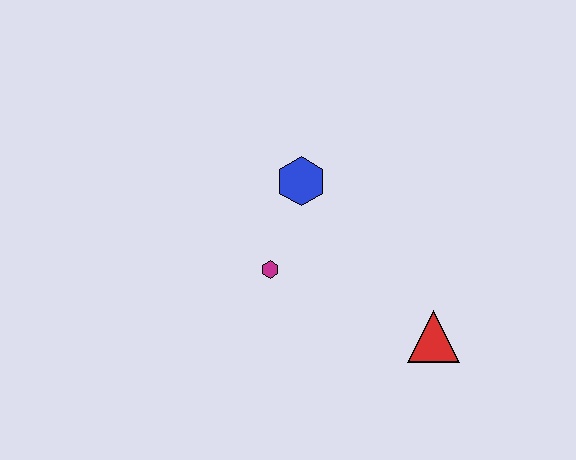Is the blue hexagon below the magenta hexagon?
No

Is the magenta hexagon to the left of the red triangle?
Yes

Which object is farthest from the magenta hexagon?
The red triangle is farthest from the magenta hexagon.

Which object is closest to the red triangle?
The magenta hexagon is closest to the red triangle.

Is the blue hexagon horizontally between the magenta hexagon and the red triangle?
Yes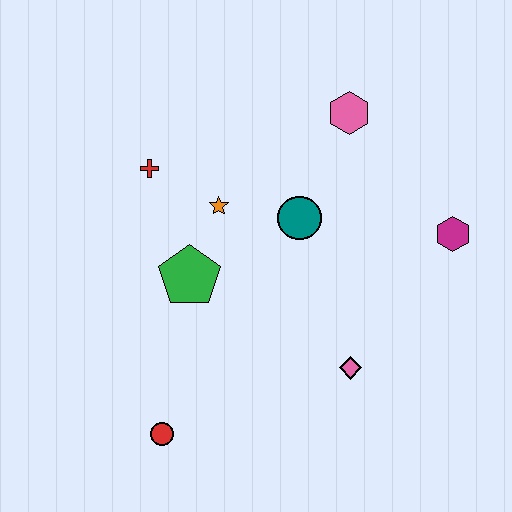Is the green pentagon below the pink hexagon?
Yes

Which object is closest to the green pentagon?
The orange star is closest to the green pentagon.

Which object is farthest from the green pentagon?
The magenta hexagon is farthest from the green pentagon.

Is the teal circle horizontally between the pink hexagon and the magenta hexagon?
No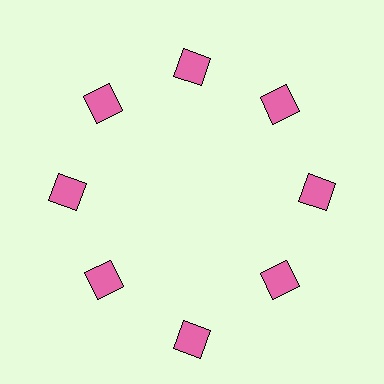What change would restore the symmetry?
The symmetry would be restored by moving it inward, back onto the ring so that all 8 squares sit at equal angles and equal distance from the center.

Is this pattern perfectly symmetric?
No. The 8 pink squares are arranged in a ring, but one element near the 6 o'clock position is pushed outward from the center, breaking the 8-fold rotational symmetry.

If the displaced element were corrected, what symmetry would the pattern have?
It would have 8-fold rotational symmetry — the pattern would map onto itself every 45 degrees.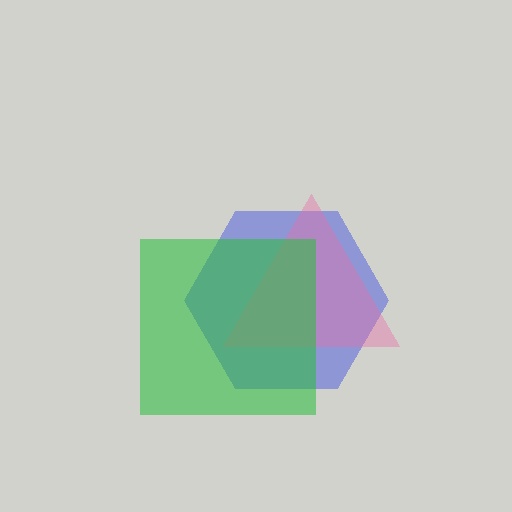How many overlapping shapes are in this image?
There are 3 overlapping shapes in the image.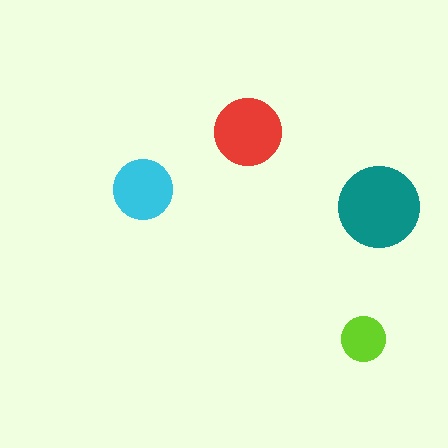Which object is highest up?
The red circle is topmost.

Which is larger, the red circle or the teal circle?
The teal one.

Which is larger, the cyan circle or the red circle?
The red one.